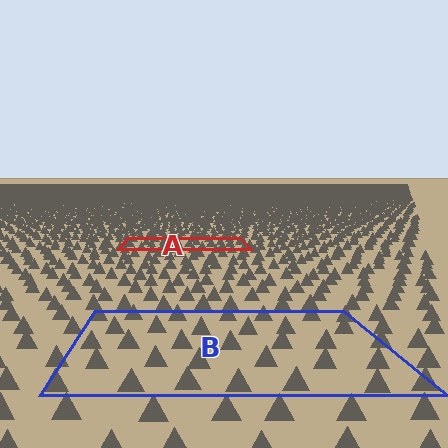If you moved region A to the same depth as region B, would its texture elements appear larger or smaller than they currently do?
They would appear larger. At a closer depth, the same texture elements are projected at a bigger on-screen size.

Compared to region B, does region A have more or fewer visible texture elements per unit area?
Region A has more texture elements per unit area — they are packed more densely because it is farther away.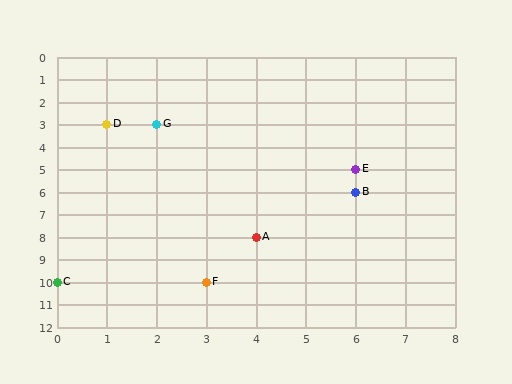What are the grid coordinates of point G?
Point G is at grid coordinates (2, 3).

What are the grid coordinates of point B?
Point B is at grid coordinates (6, 6).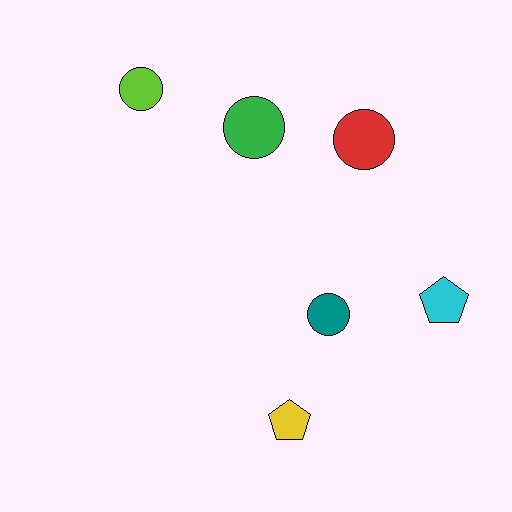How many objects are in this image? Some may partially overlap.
There are 6 objects.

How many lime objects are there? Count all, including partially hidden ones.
There is 1 lime object.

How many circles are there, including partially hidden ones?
There are 4 circles.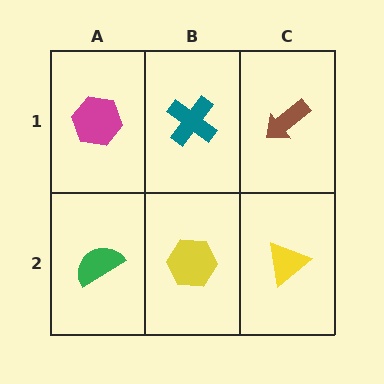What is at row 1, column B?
A teal cross.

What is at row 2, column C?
A yellow triangle.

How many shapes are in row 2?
3 shapes.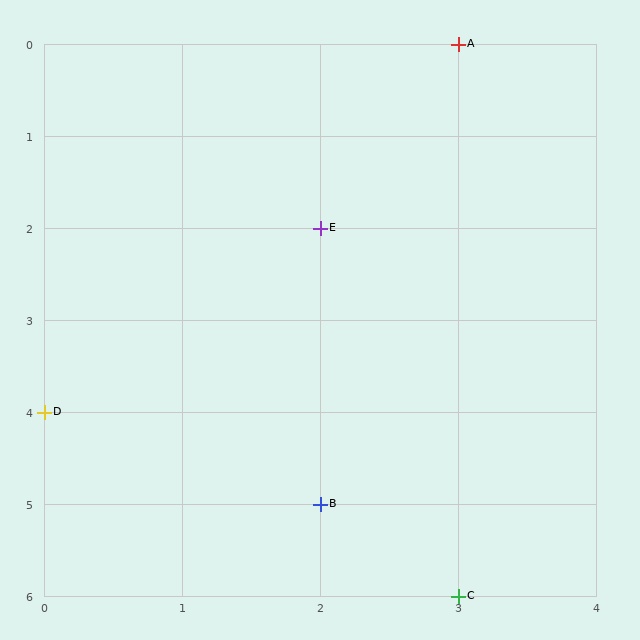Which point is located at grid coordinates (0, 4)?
Point D is at (0, 4).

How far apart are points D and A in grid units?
Points D and A are 3 columns and 4 rows apart (about 5.0 grid units diagonally).